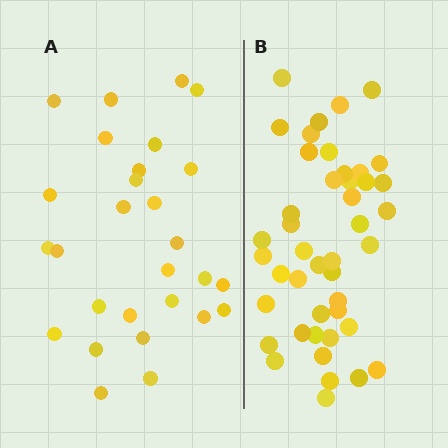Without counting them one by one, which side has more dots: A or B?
Region B (the right region) has more dots.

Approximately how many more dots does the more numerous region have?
Region B has approximately 15 more dots than region A.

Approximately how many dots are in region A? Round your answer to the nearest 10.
About 30 dots. (The exact count is 28, which rounds to 30.)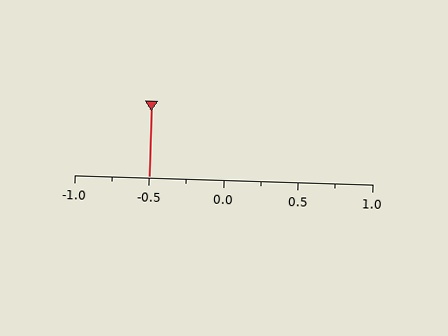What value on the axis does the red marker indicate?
The marker indicates approximately -0.5.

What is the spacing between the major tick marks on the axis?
The major ticks are spaced 0.5 apart.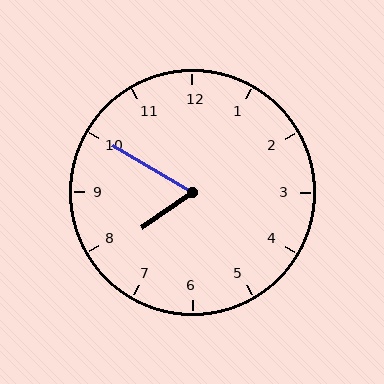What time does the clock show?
7:50.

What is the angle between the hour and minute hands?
Approximately 65 degrees.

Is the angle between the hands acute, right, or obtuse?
It is acute.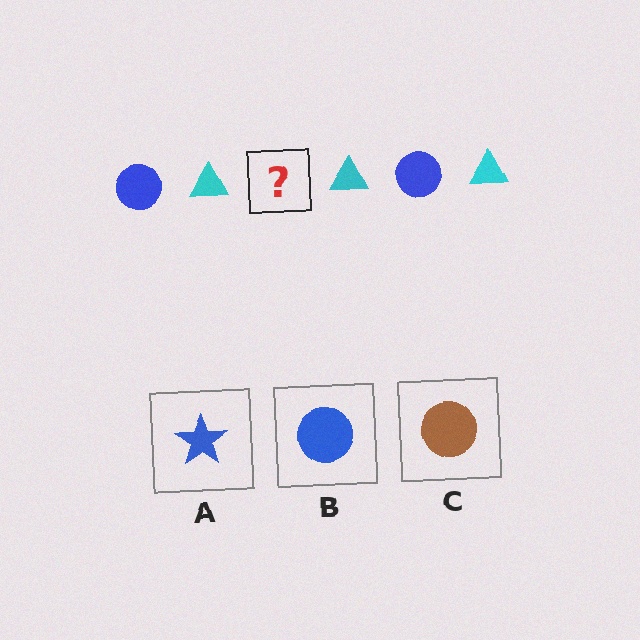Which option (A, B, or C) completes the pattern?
B.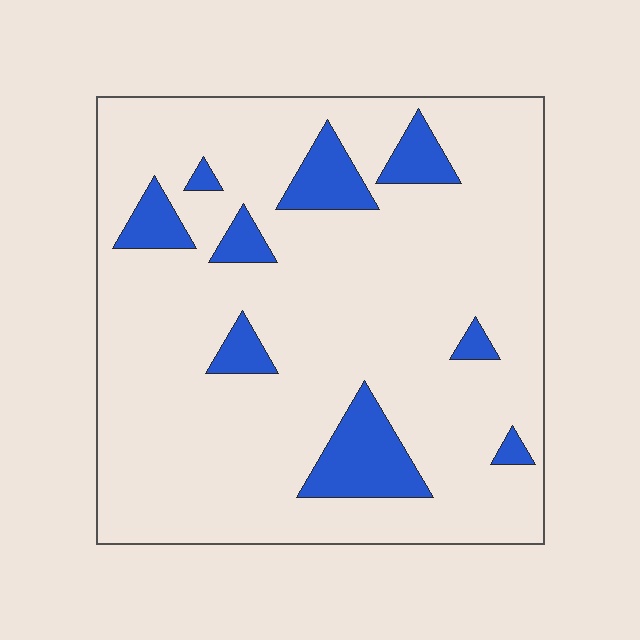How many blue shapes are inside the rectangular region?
9.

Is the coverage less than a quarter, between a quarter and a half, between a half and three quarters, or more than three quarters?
Less than a quarter.